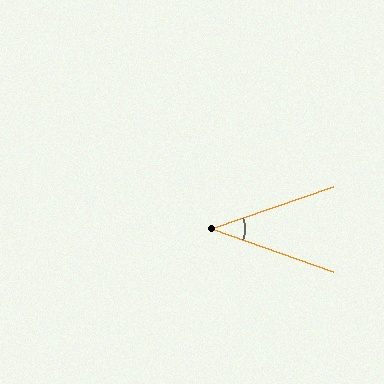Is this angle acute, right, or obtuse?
It is acute.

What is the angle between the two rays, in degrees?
Approximately 38 degrees.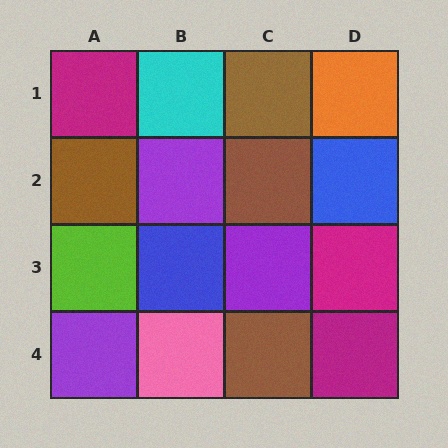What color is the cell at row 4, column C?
Brown.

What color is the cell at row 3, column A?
Lime.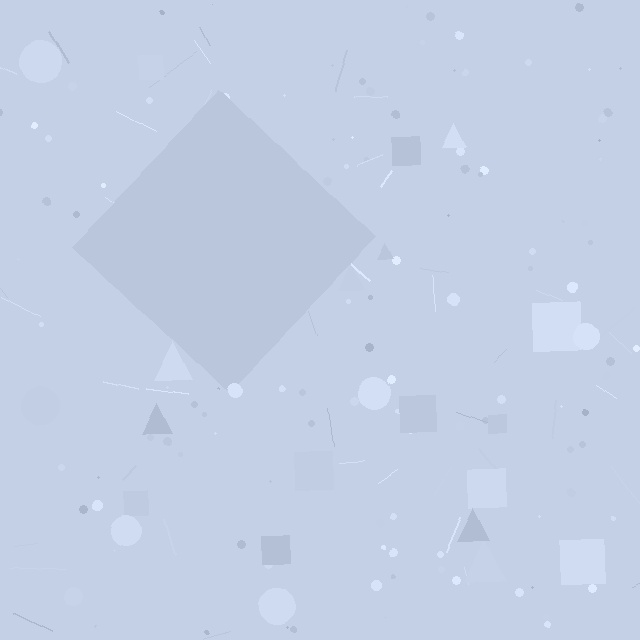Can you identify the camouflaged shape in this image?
The camouflaged shape is a diamond.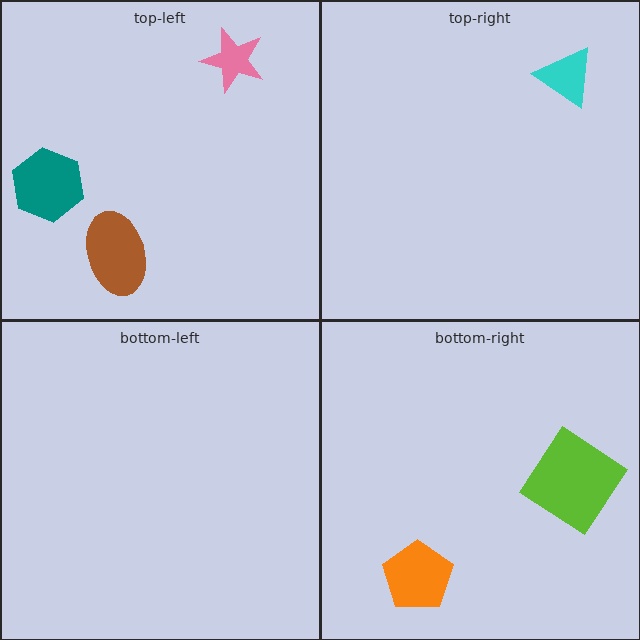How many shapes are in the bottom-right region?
2.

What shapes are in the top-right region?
The cyan triangle.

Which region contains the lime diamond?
The bottom-right region.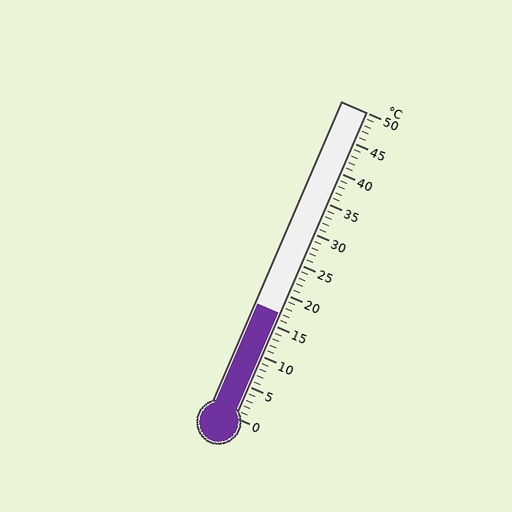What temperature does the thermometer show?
The thermometer shows approximately 17°C.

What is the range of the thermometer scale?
The thermometer scale ranges from 0°C to 50°C.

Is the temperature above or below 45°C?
The temperature is below 45°C.